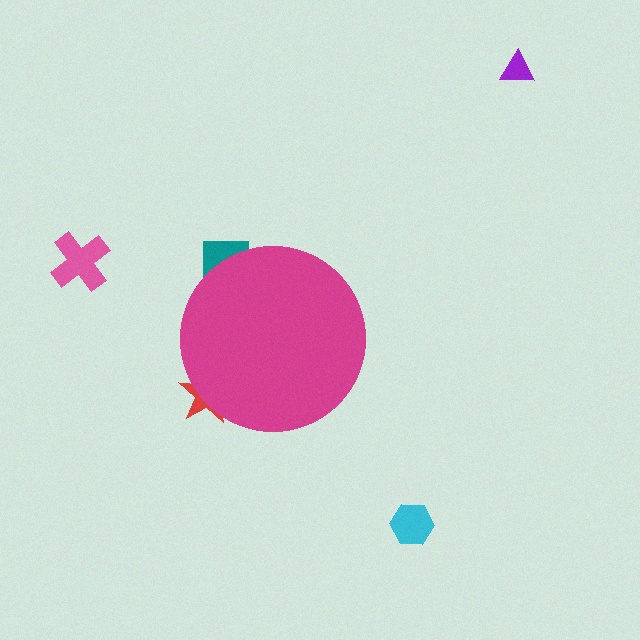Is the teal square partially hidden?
Yes, the teal square is partially hidden behind the magenta circle.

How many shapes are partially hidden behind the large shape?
2 shapes are partially hidden.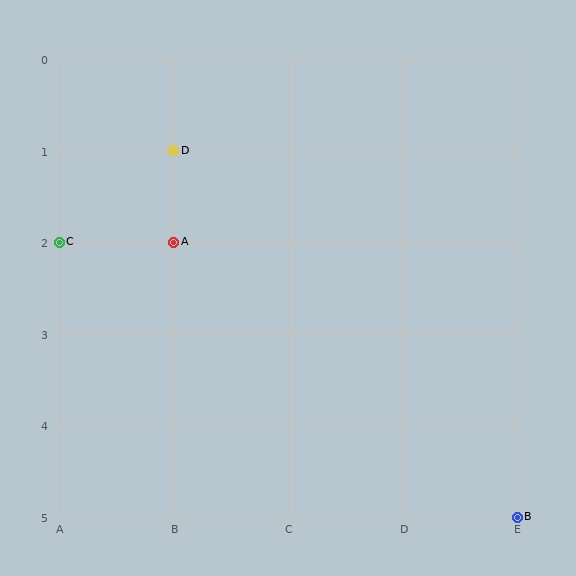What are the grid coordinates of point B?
Point B is at grid coordinates (E, 5).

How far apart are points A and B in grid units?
Points A and B are 3 columns and 3 rows apart (about 4.2 grid units diagonally).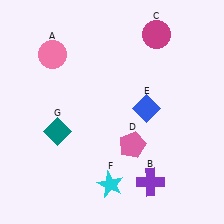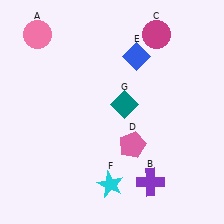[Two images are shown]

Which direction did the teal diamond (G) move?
The teal diamond (G) moved right.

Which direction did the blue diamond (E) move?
The blue diamond (E) moved up.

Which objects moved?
The objects that moved are: the pink circle (A), the blue diamond (E), the teal diamond (G).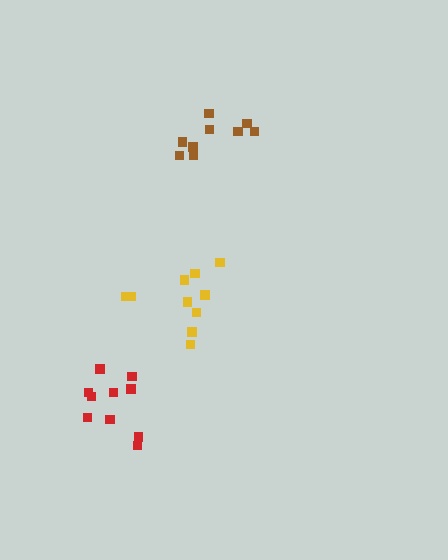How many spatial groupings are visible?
There are 3 spatial groupings.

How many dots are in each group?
Group 1: 10 dots, Group 2: 9 dots, Group 3: 10 dots (29 total).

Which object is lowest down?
The red cluster is bottommost.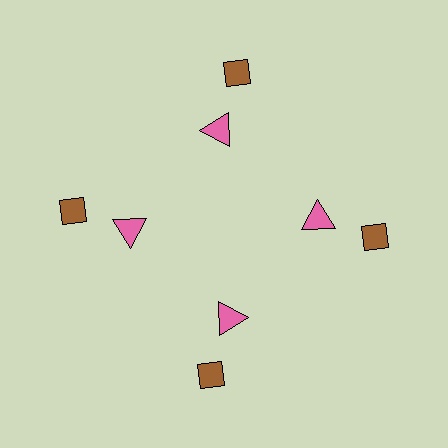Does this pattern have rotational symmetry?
Yes, this pattern has 4-fold rotational symmetry. It looks the same after rotating 90 degrees around the center.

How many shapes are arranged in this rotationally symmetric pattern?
There are 8 shapes, arranged in 4 groups of 2.